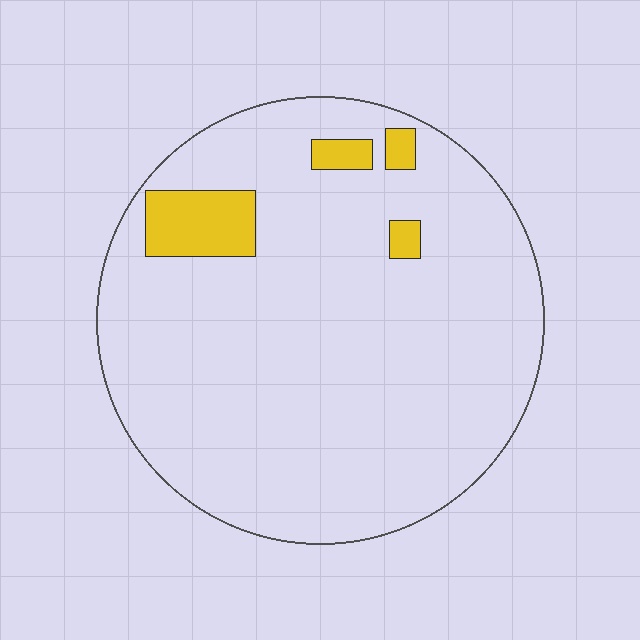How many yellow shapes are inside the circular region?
4.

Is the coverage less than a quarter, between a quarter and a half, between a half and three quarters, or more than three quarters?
Less than a quarter.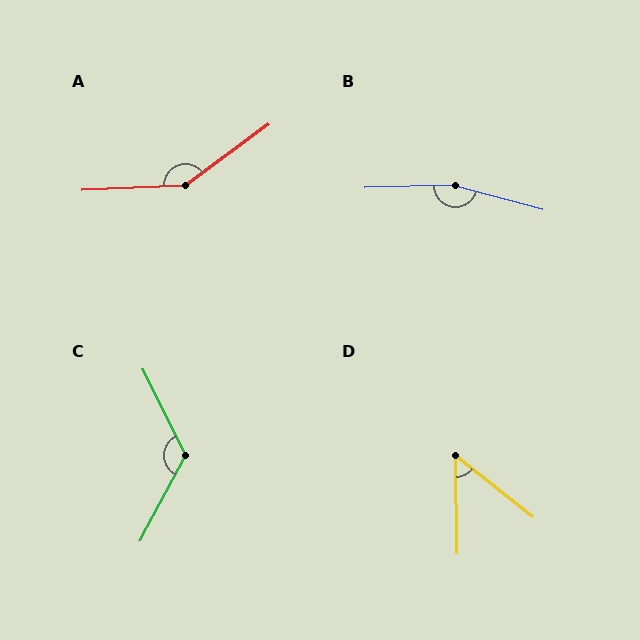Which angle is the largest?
B, at approximately 164 degrees.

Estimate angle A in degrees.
Approximately 146 degrees.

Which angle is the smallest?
D, at approximately 51 degrees.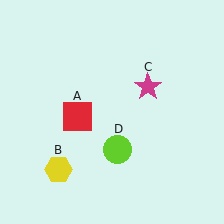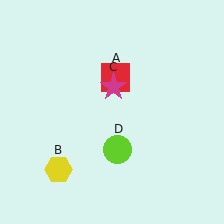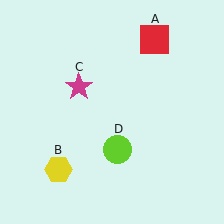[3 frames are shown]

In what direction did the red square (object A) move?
The red square (object A) moved up and to the right.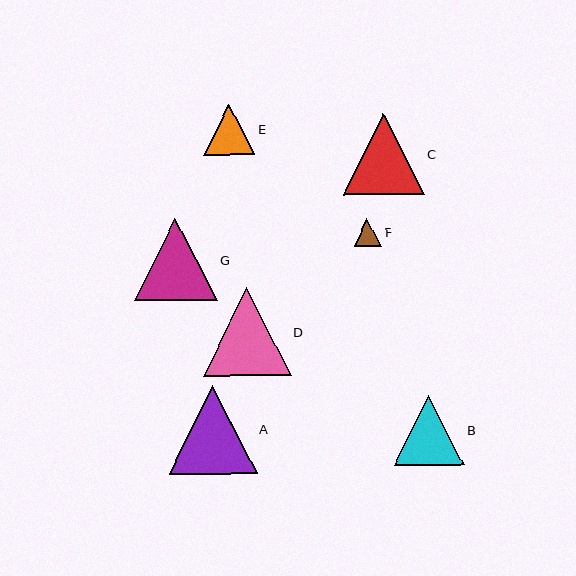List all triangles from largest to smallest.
From largest to smallest: A, D, G, C, B, E, F.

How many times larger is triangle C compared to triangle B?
Triangle C is approximately 1.2 times the size of triangle B.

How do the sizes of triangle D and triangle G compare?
Triangle D and triangle G are approximately the same size.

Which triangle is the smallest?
Triangle F is the smallest with a size of approximately 28 pixels.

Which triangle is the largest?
Triangle A is the largest with a size of approximately 88 pixels.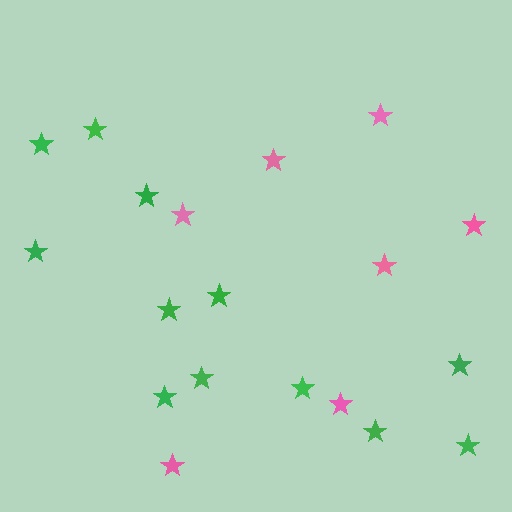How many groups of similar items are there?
There are 2 groups: one group of pink stars (7) and one group of green stars (12).